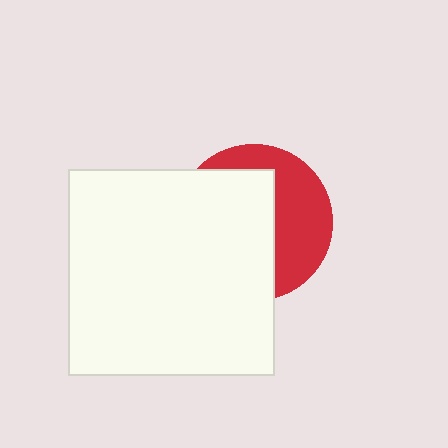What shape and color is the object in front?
The object in front is a white square.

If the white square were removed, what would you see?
You would see the complete red circle.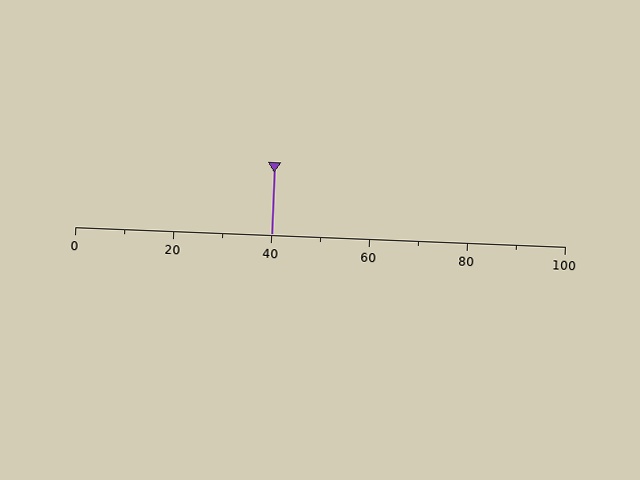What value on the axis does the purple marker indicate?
The marker indicates approximately 40.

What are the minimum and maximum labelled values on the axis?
The axis runs from 0 to 100.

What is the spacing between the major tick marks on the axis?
The major ticks are spaced 20 apart.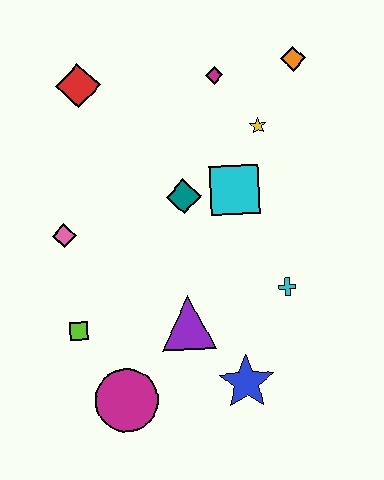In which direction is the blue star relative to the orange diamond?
The blue star is below the orange diamond.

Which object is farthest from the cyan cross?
The red diamond is farthest from the cyan cross.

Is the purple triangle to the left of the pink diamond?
No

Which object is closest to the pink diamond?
The lime square is closest to the pink diamond.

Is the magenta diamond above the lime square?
Yes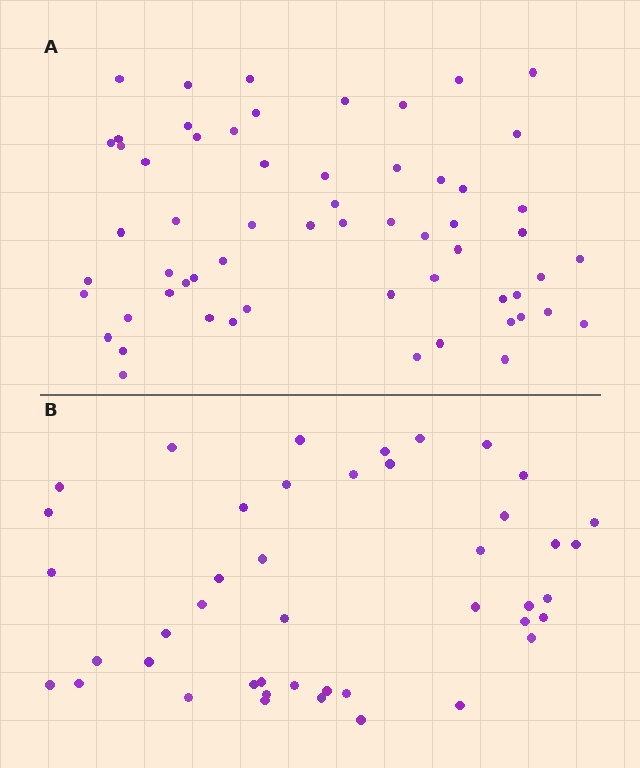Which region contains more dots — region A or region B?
Region A (the top region) has more dots.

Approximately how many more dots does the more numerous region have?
Region A has approximately 15 more dots than region B.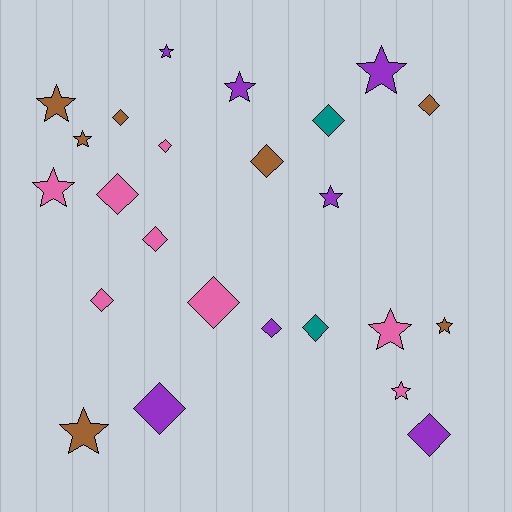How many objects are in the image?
There are 24 objects.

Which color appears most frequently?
Pink, with 8 objects.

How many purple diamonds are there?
There are 3 purple diamonds.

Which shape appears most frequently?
Diamond, with 13 objects.